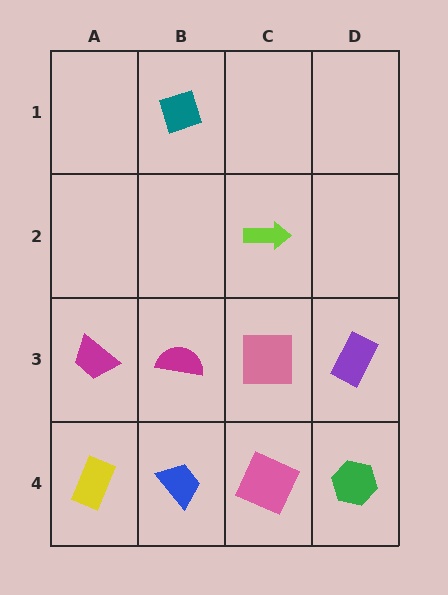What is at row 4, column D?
A green hexagon.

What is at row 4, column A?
A yellow rectangle.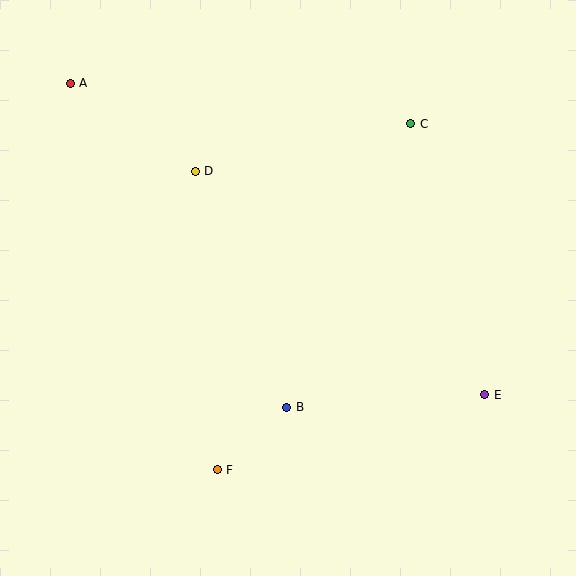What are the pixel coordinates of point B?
Point B is at (287, 407).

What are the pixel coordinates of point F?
Point F is at (217, 470).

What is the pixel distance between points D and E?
The distance between D and E is 366 pixels.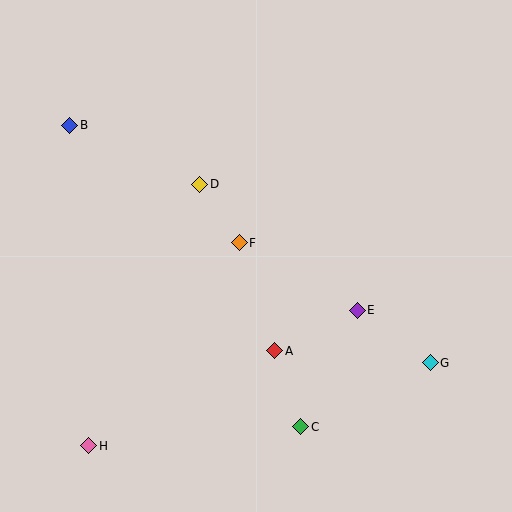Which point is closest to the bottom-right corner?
Point G is closest to the bottom-right corner.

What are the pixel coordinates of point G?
Point G is at (430, 363).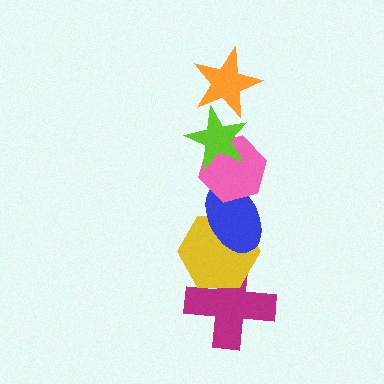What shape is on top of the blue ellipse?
The pink hexagon is on top of the blue ellipse.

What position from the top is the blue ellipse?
The blue ellipse is 4th from the top.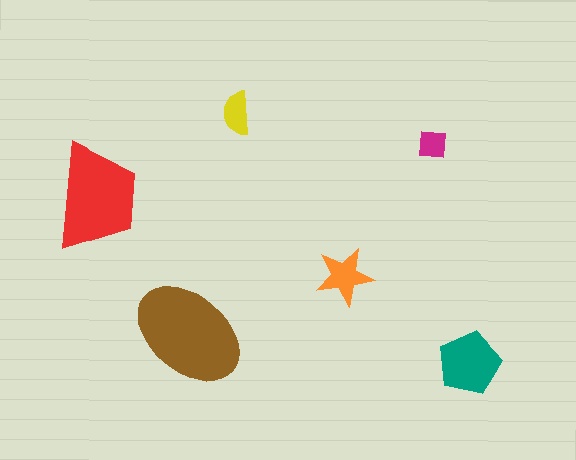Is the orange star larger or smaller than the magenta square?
Larger.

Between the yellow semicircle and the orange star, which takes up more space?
The orange star.